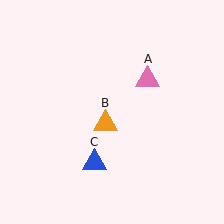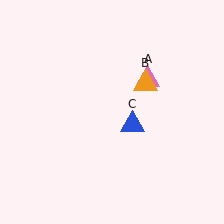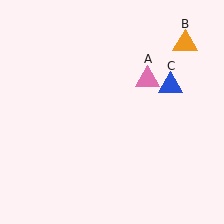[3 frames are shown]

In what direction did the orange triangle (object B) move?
The orange triangle (object B) moved up and to the right.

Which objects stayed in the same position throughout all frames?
Pink triangle (object A) remained stationary.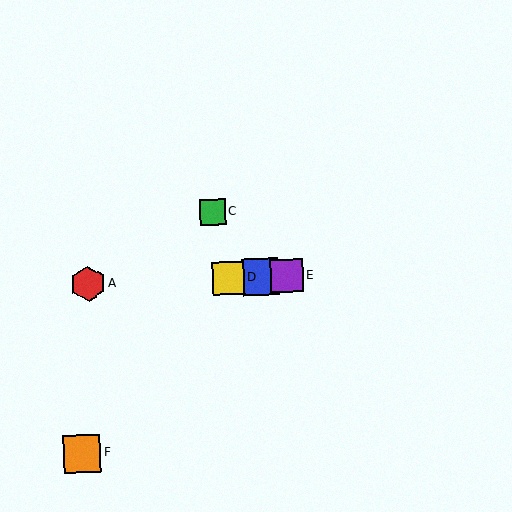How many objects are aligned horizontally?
4 objects (A, B, D, E) are aligned horizontally.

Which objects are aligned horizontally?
Objects A, B, D, E are aligned horizontally.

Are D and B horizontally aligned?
Yes, both are at y≈278.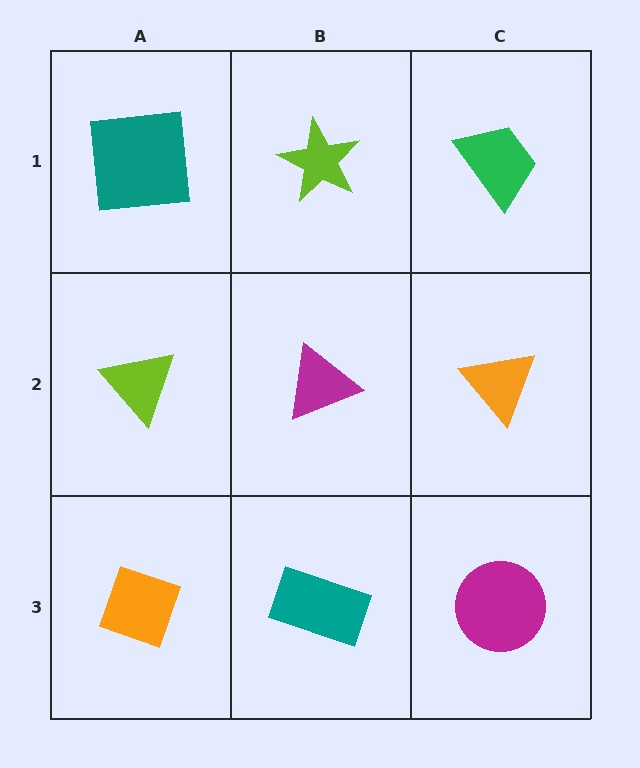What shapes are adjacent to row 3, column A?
A lime triangle (row 2, column A), a teal rectangle (row 3, column B).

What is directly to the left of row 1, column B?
A teal square.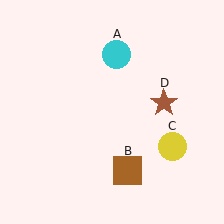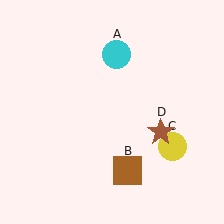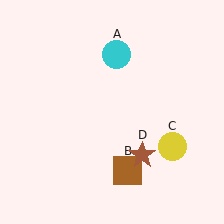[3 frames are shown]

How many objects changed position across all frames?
1 object changed position: brown star (object D).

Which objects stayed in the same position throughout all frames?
Cyan circle (object A) and brown square (object B) and yellow circle (object C) remained stationary.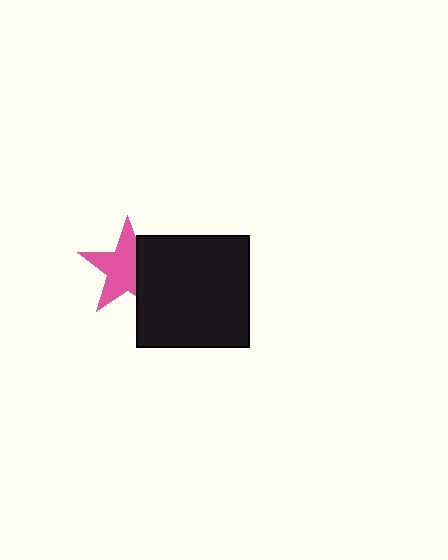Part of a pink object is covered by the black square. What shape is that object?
It is a star.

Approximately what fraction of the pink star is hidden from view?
Roughly 36% of the pink star is hidden behind the black square.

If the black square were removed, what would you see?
You would see the complete pink star.